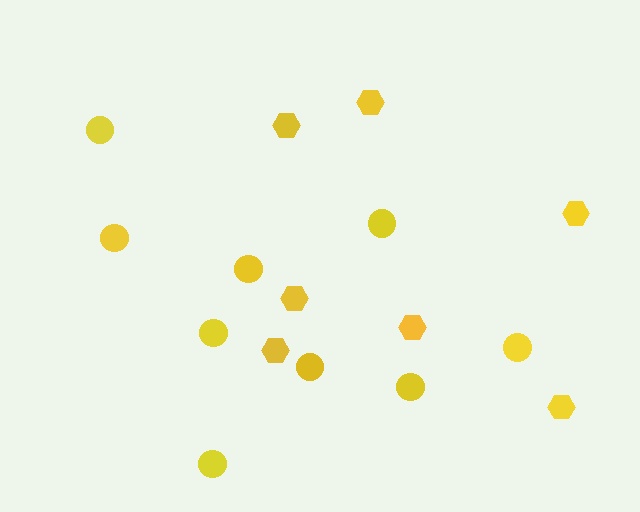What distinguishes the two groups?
There are 2 groups: one group of circles (9) and one group of hexagons (7).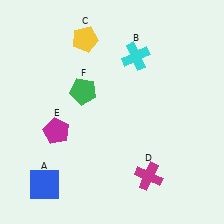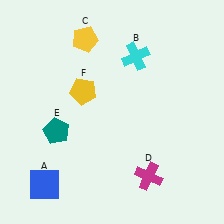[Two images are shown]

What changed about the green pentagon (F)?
In Image 1, F is green. In Image 2, it changed to yellow.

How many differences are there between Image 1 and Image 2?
There are 2 differences between the two images.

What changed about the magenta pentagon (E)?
In Image 1, E is magenta. In Image 2, it changed to teal.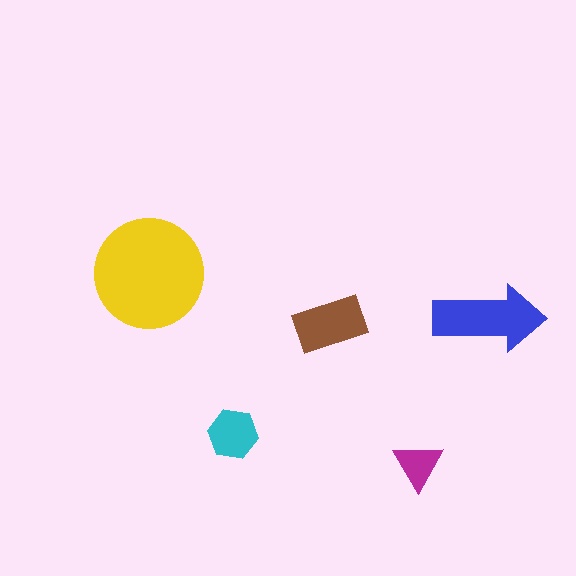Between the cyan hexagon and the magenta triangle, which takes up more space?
The cyan hexagon.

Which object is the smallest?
The magenta triangle.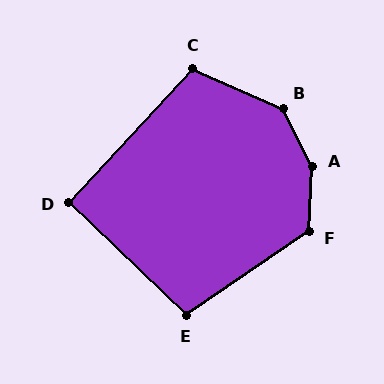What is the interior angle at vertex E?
Approximately 102 degrees (obtuse).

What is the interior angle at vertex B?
Approximately 141 degrees (obtuse).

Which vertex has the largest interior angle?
A, at approximately 149 degrees.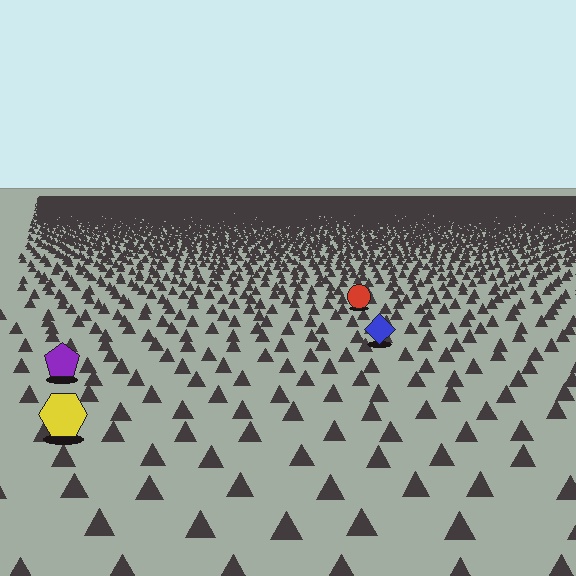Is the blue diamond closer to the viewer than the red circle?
Yes. The blue diamond is closer — you can tell from the texture gradient: the ground texture is coarser near it.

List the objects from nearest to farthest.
From nearest to farthest: the yellow hexagon, the purple pentagon, the blue diamond, the red circle.